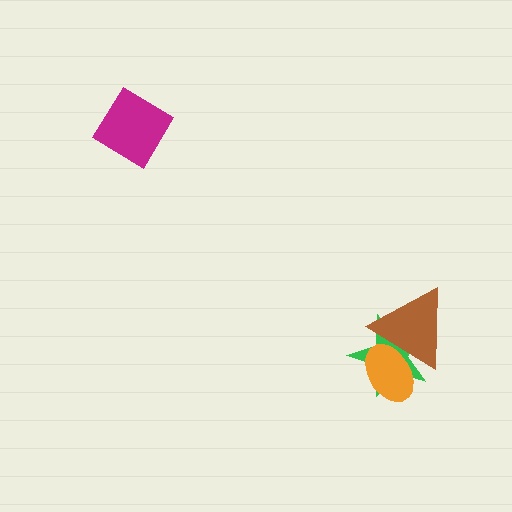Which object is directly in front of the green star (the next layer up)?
The brown triangle is directly in front of the green star.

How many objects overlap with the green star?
2 objects overlap with the green star.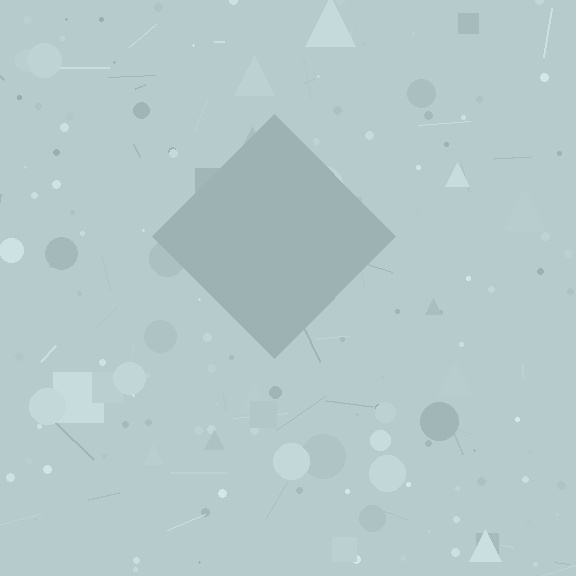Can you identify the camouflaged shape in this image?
The camouflaged shape is a diamond.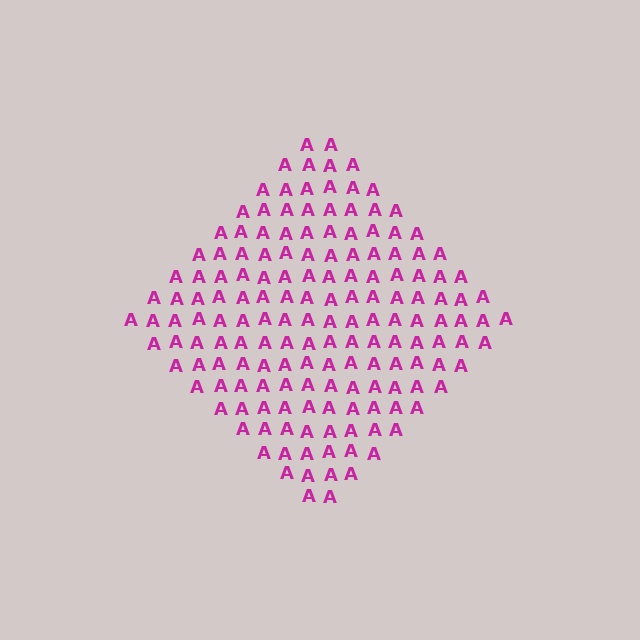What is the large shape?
The large shape is a diamond.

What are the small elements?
The small elements are letter A's.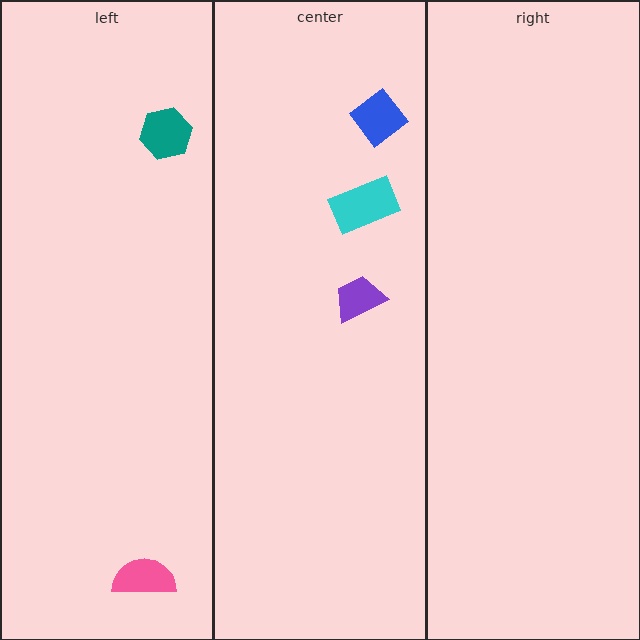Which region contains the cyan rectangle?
The center region.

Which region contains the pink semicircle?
The left region.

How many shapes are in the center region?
3.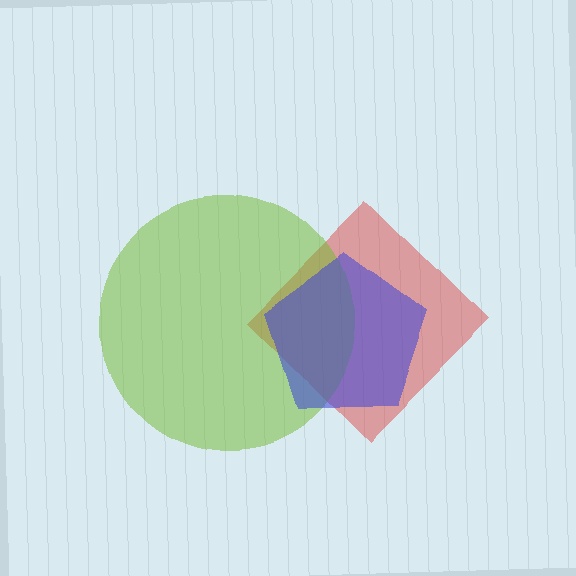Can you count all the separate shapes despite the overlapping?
Yes, there are 3 separate shapes.